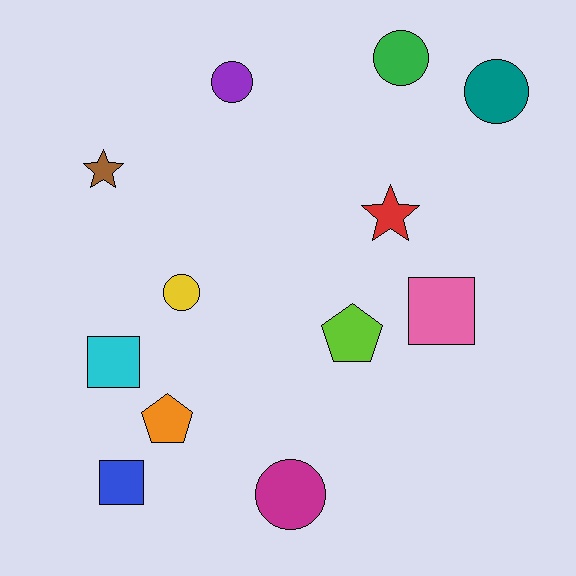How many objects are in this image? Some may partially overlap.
There are 12 objects.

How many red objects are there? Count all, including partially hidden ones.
There is 1 red object.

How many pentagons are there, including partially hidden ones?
There are 2 pentagons.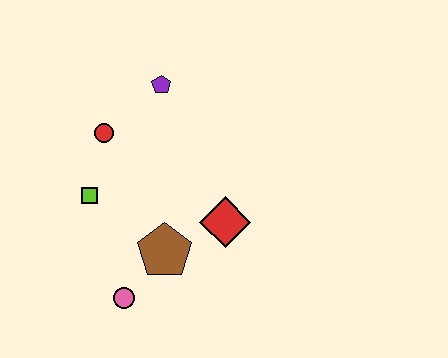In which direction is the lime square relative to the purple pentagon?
The lime square is below the purple pentagon.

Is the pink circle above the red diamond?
No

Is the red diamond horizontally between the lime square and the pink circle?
No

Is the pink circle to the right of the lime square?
Yes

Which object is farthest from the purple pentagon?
The pink circle is farthest from the purple pentagon.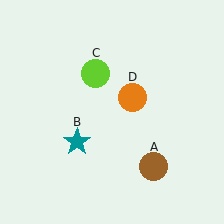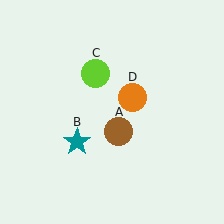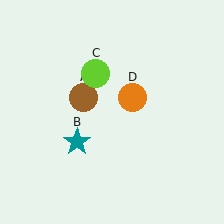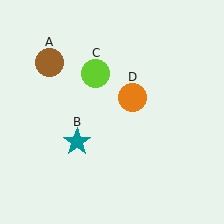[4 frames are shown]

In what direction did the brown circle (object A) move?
The brown circle (object A) moved up and to the left.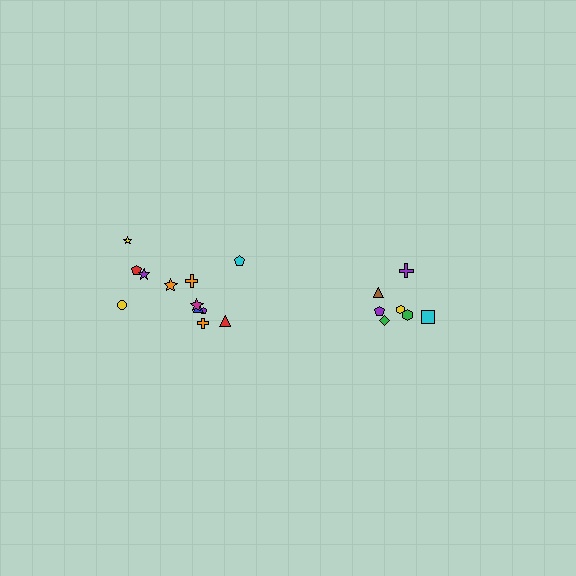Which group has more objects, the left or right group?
The left group.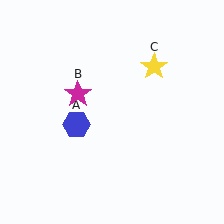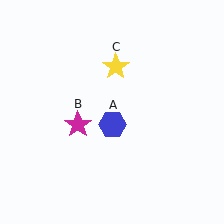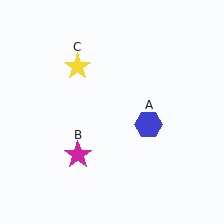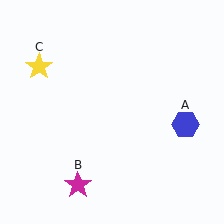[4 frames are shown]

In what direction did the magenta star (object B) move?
The magenta star (object B) moved down.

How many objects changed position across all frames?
3 objects changed position: blue hexagon (object A), magenta star (object B), yellow star (object C).